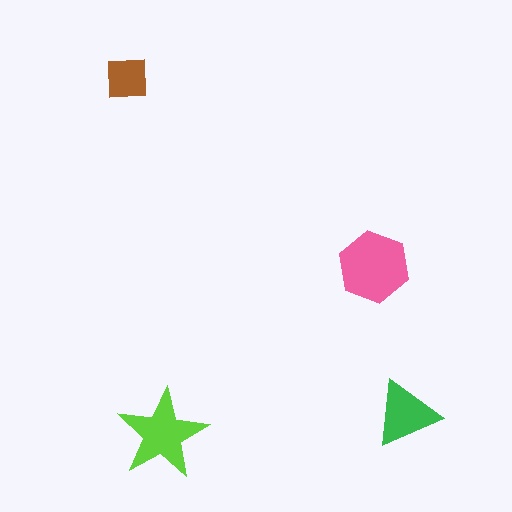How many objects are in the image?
There are 4 objects in the image.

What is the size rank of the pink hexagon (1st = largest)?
1st.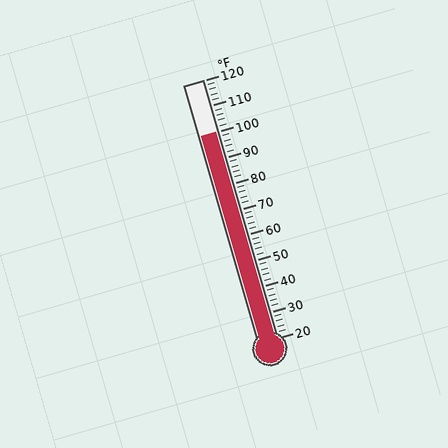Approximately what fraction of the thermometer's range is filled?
The thermometer is filled to approximately 80% of its range.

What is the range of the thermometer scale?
The thermometer scale ranges from 20°F to 120°F.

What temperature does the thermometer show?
The thermometer shows approximately 100°F.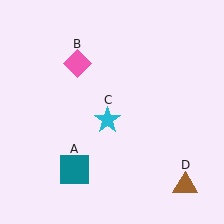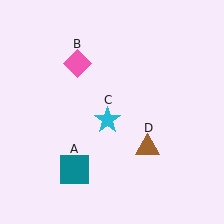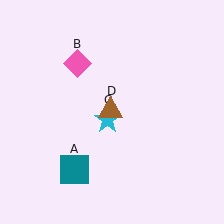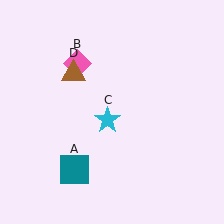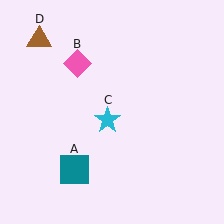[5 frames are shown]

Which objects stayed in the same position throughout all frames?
Teal square (object A) and pink diamond (object B) and cyan star (object C) remained stationary.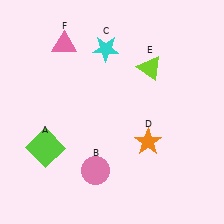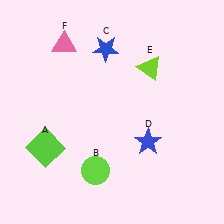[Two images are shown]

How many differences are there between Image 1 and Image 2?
There are 3 differences between the two images.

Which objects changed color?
B changed from pink to lime. C changed from cyan to blue. D changed from orange to blue.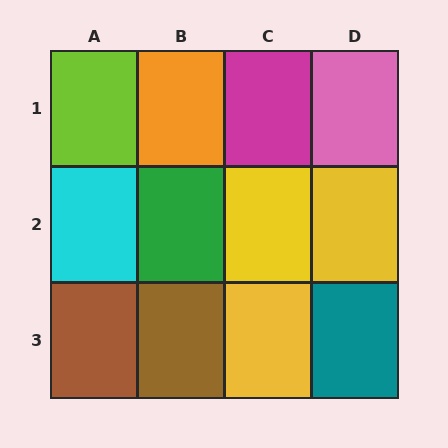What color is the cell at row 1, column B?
Orange.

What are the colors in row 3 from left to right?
Brown, brown, yellow, teal.